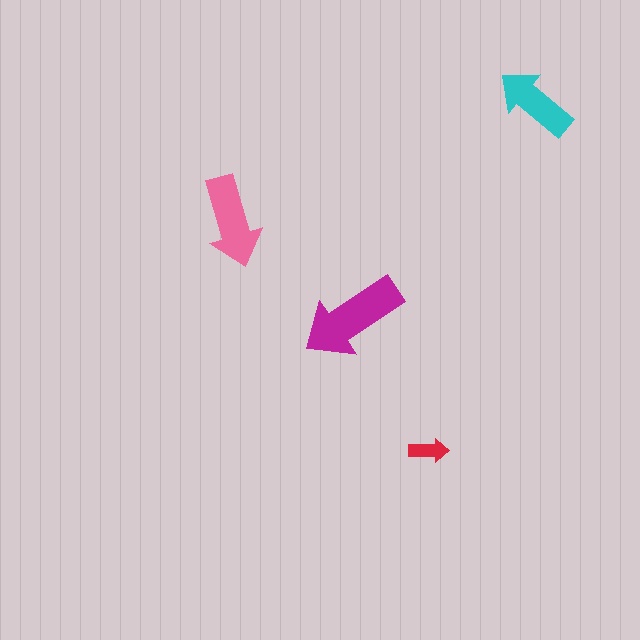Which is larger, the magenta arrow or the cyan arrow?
The magenta one.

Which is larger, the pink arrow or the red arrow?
The pink one.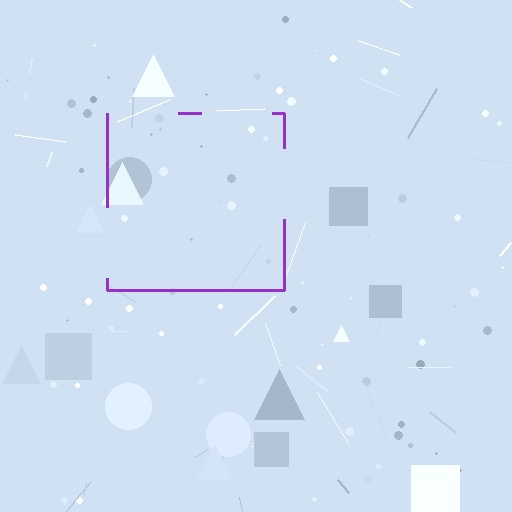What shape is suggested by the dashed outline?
The dashed outline suggests a square.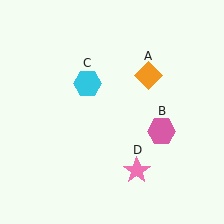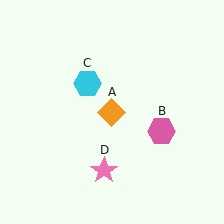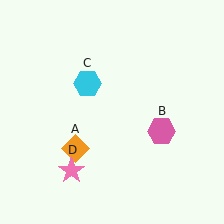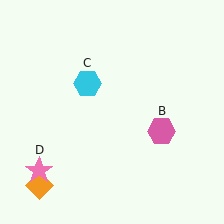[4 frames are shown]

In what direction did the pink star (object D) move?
The pink star (object D) moved left.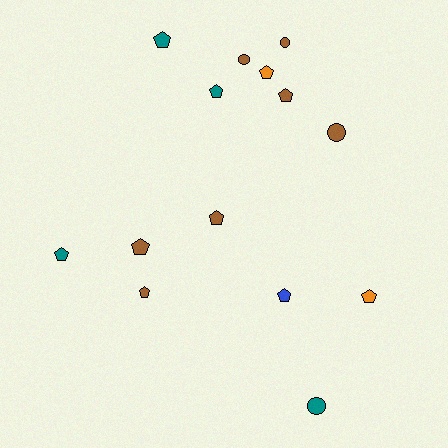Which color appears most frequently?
Brown, with 7 objects.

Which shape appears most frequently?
Pentagon, with 10 objects.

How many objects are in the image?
There are 14 objects.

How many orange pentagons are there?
There are 2 orange pentagons.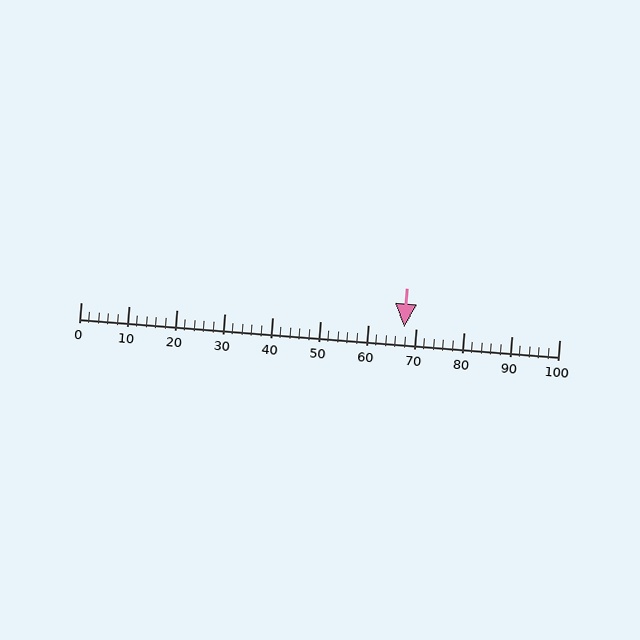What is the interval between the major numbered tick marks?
The major tick marks are spaced 10 units apart.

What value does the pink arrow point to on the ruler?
The pink arrow points to approximately 68.